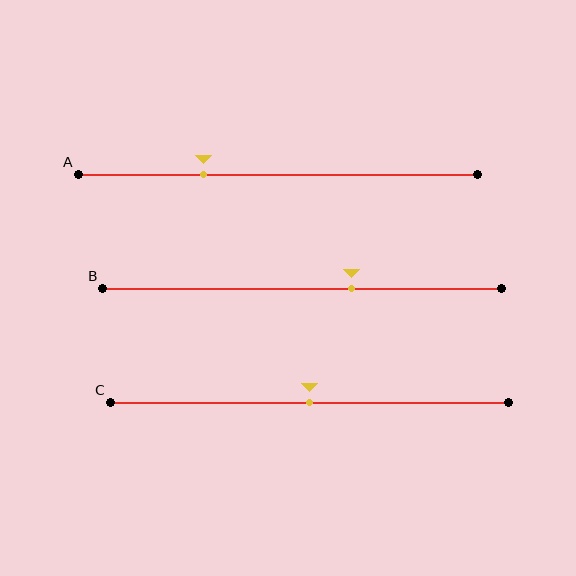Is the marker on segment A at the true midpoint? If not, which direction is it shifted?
No, the marker on segment A is shifted to the left by about 18% of the segment length.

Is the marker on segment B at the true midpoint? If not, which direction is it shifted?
No, the marker on segment B is shifted to the right by about 12% of the segment length.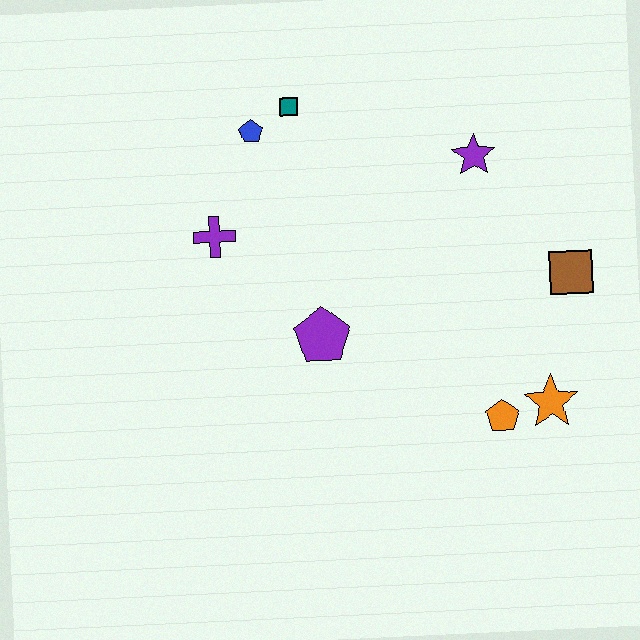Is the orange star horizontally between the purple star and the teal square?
No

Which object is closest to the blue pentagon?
The teal square is closest to the blue pentagon.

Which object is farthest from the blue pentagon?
The orange star is farthest from the blue pentagon.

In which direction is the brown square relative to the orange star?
The brown square is above the orange star.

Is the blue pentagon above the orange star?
Yes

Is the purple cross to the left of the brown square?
Yes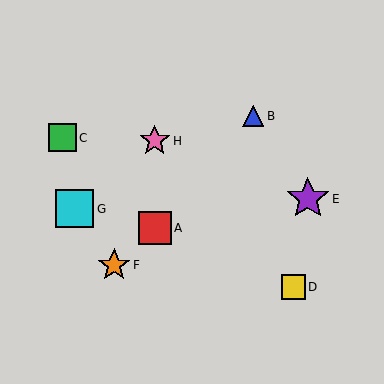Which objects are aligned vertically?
Objects A, H are aligned vertically.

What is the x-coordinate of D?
Object D is at x≈293.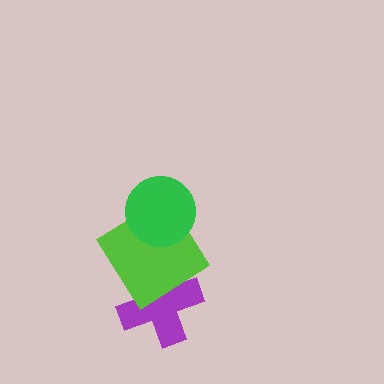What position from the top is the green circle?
The green circle is 1st from the top.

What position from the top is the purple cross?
The purple cross is 3rd from the top.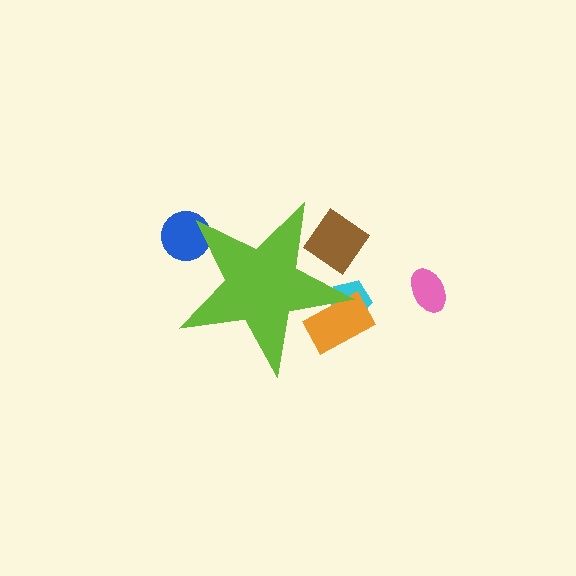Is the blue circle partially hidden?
Yes, the blue circle is partially hidden behind the lime star.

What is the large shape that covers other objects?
A lime star.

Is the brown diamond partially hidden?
Yes, the brown diamond is partially hidden behind the lime star.